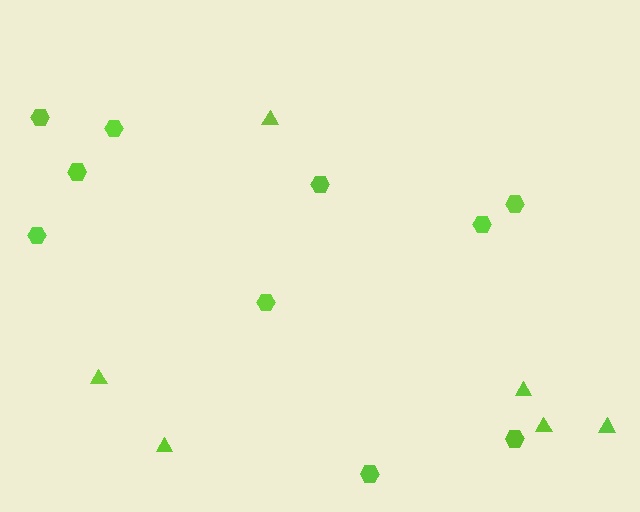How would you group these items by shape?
There are 2 groups: one group of hexagons (10) and one group of triangles (6).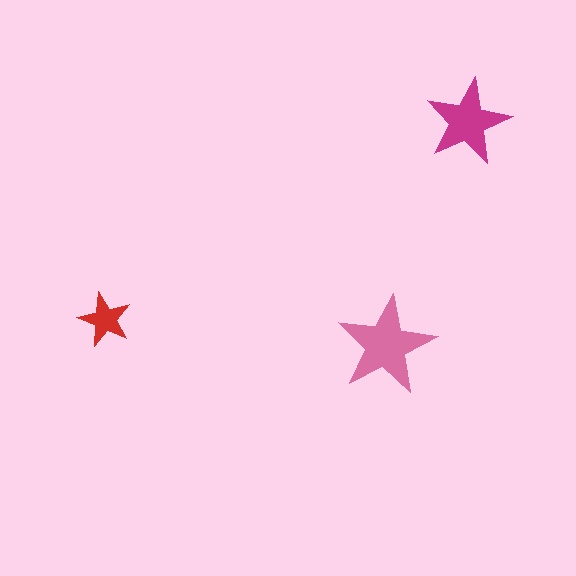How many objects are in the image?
There are 3 objects in the image.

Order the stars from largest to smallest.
the pink one, the magenta one, the red one.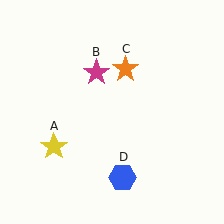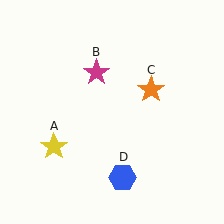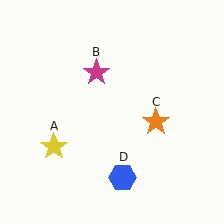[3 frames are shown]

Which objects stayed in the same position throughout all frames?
Yellow star (object A) and magenta star (object B) and blue hexagon (object D) remained stationary.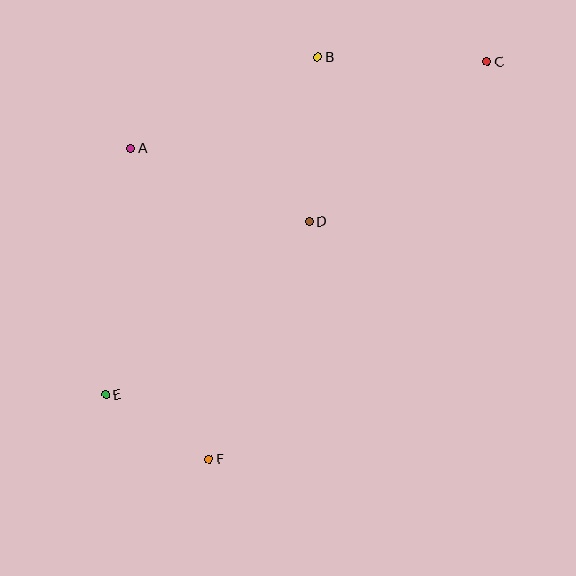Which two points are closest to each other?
Points E and F are closest to each other.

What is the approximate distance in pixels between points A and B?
The distance between A and B is approximately 208 pixels.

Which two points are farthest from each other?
Points C and E are farthest from each other.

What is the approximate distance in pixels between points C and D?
The distance between C and D is approximately 239 pixels.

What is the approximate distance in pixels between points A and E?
The distance between A and E is approximately 248 pixels.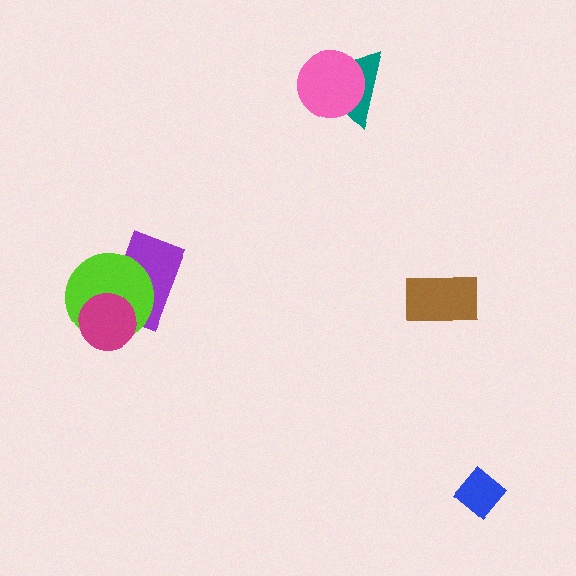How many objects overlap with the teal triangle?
1 object overlaps with the teal triangle.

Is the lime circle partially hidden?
Yes, it is partially covered by another shape.